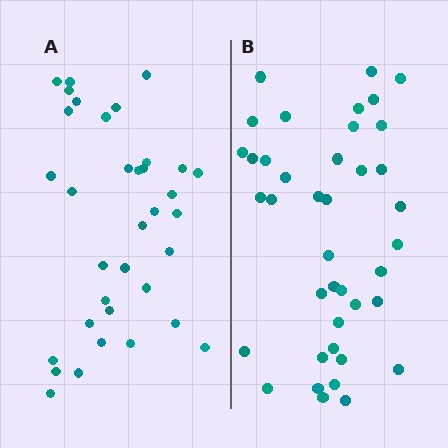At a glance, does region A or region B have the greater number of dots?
Region B (the right region) has more dots.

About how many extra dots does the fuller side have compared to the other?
Region B has about 5 more dots than region A.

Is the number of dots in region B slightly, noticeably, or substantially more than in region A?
Region B has only slightly more — the two regions are fairly close. The ratio is roughly 1.1 to 1.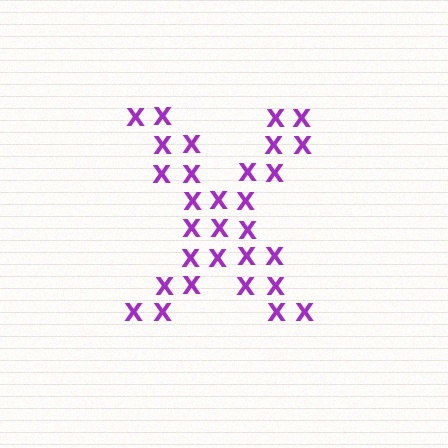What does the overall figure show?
The overall figure shows the letter X.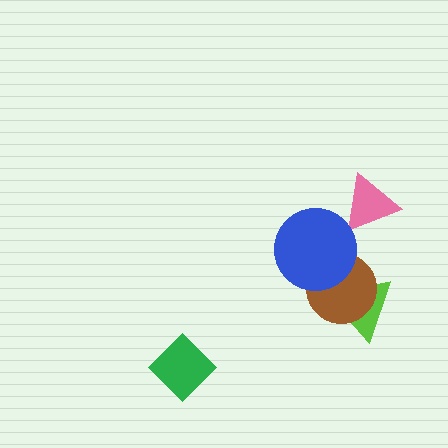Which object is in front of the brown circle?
The blue circle is in front of the brown circle.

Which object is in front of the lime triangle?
The brown circle is in front of the lime triangle.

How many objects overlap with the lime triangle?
1 object overlaps with the lime triangle.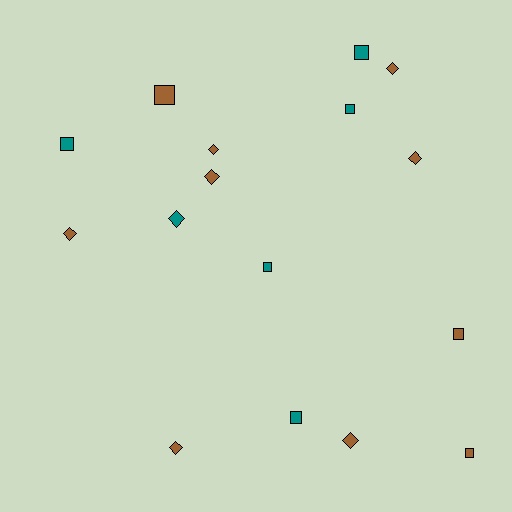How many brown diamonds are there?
There are 7 brown diamonds.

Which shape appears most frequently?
Diamond, with 8 objects.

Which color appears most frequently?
Brown, with 10 objects.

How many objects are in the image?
There are 16 objects.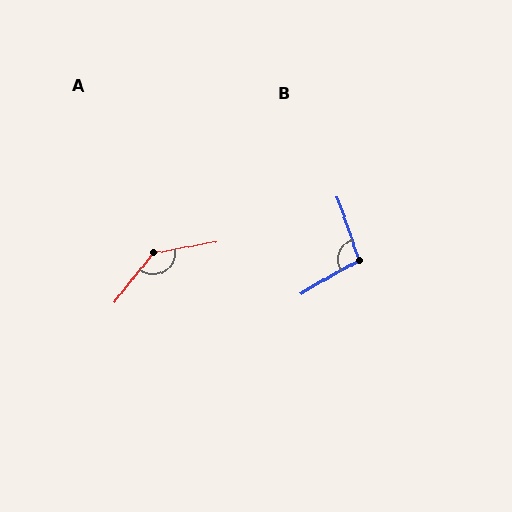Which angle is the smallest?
B, at approximately 100 degrees.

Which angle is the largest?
A, at approximately 138 degrees.